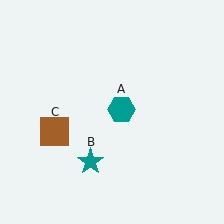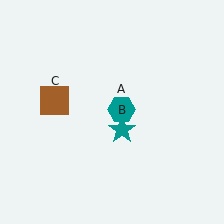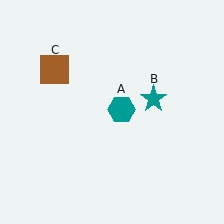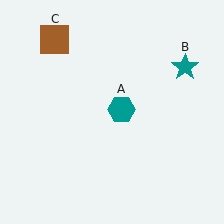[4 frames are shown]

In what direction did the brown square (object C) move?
The brown square (object C) moved up.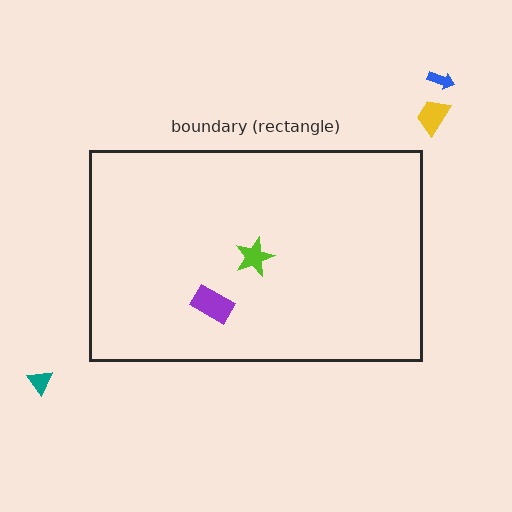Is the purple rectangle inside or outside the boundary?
Inside.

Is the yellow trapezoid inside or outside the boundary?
Outside.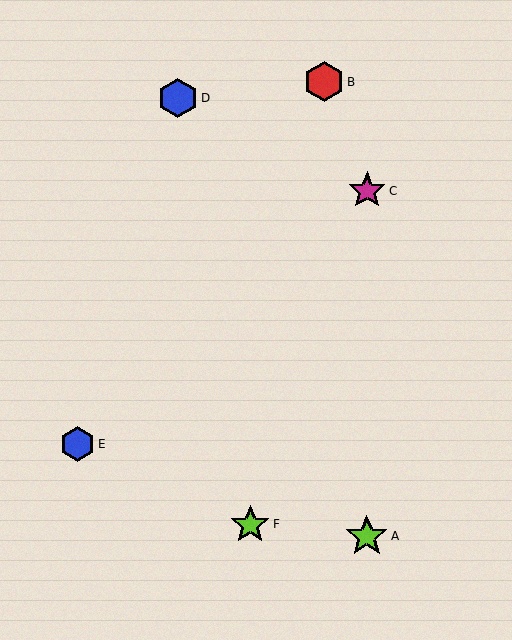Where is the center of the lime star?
The center of the lime star is at (250, 524).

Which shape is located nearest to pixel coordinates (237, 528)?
The lime star (labeled F) at (250, 524) is nearest to that location.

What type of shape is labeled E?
Shape E is a blue hexagon.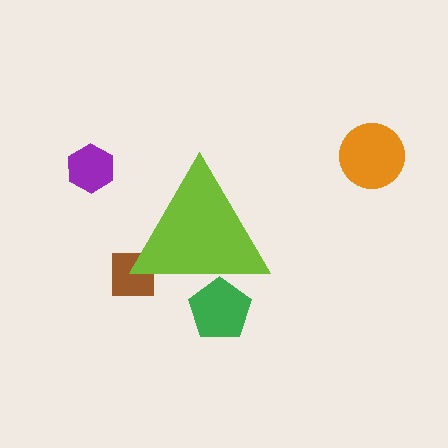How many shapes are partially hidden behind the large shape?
2 shapes are partially hidden.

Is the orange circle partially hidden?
No, the orange circle is fully visible.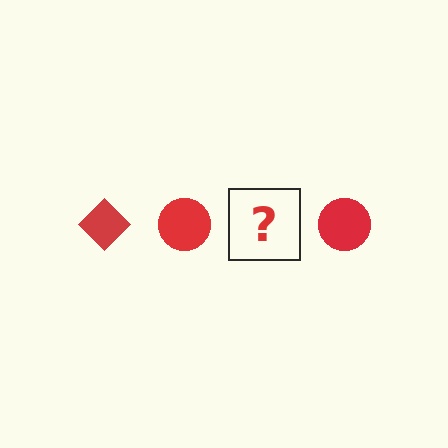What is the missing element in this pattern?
The missing element is a red diamond.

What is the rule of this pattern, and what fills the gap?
The rule is that the pattern cycles through diamond, circle shapes in red. The gap should be filled with a red diamond.